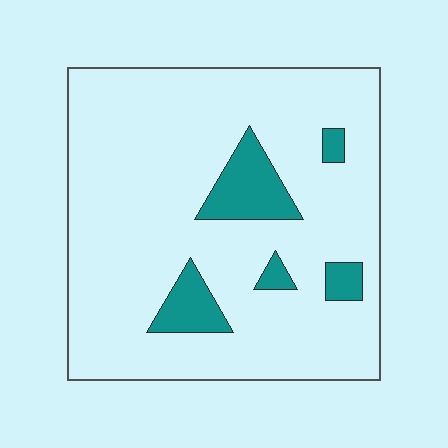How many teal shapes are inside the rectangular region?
5.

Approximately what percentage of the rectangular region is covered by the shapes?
Approximately 10%.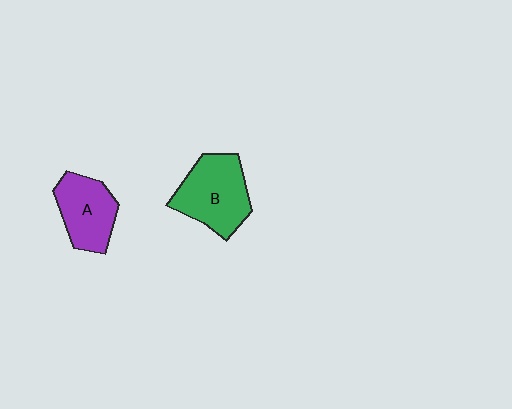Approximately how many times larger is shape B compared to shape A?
Approximately 1.3 times.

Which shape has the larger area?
Shape B (green).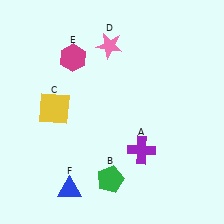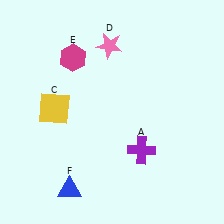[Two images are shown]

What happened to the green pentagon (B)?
The green pentagon (B) was removed in Image 2. It was in the bottom-left area of Image 1.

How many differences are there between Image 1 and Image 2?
There is 1 difference between the two images.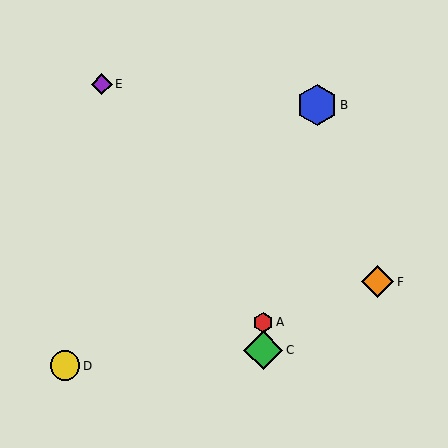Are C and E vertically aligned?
No, C is at x≈263 and E is at x≈102.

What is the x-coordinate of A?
Object A is at x≈263.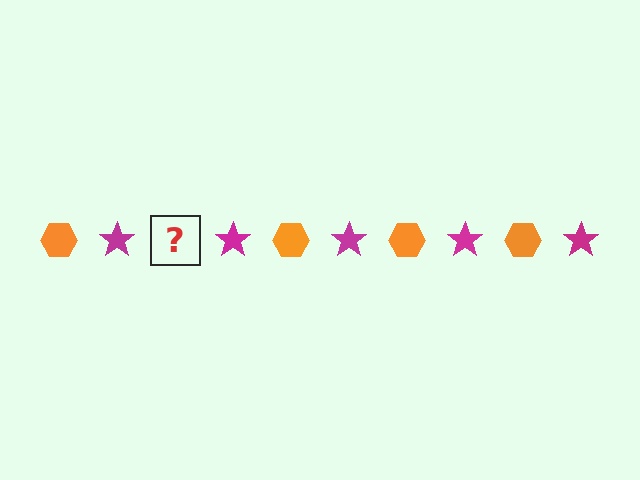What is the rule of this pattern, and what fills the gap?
The rule is that the pattern alternates between orange hexagon and magenta star. The gap should be filled with an orange hexagon.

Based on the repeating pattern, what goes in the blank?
The blank should be an orange hexagon.